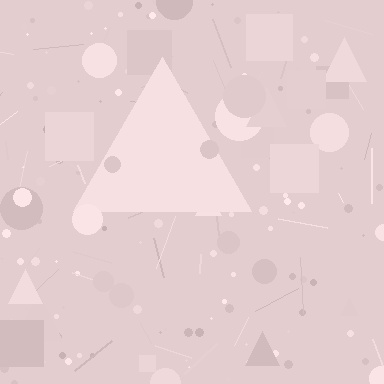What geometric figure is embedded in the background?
A triangle is embedded in the background.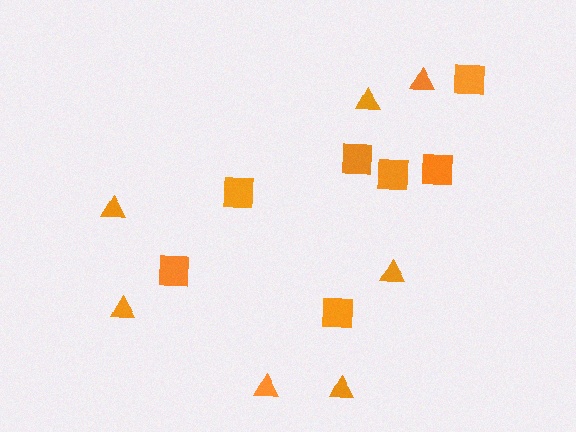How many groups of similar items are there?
There are 2 groups: one group of squares (7) and one group of triangles (7).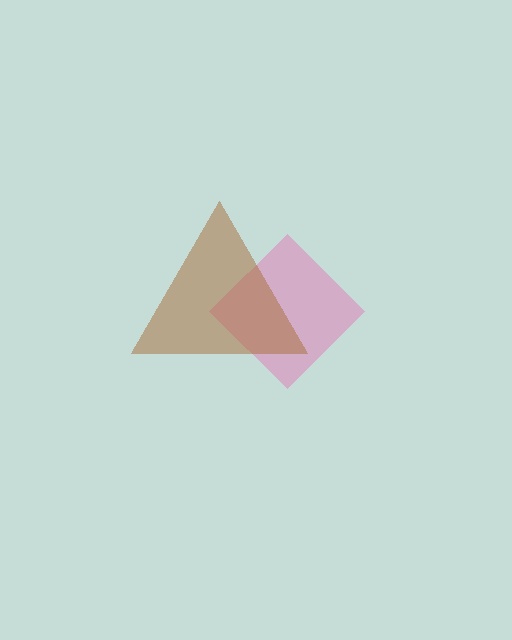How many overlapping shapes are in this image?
There are 2 overlapping shapes in the image.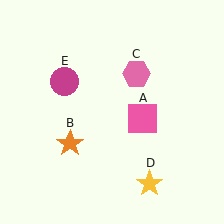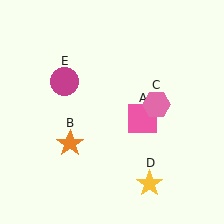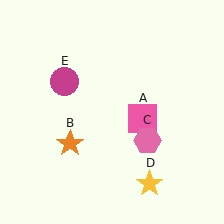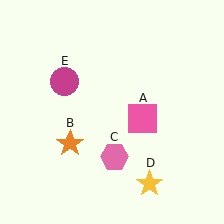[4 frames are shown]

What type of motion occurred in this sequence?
The pink hexagon (object C) rotated clockwise around the center of the scene.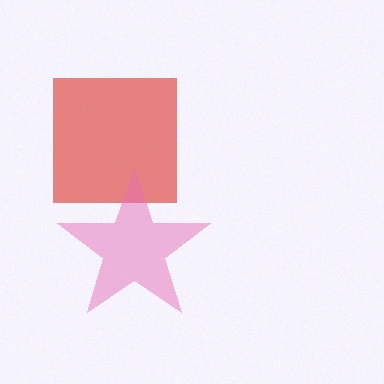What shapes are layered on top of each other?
The layered shapes are: a red square, a pink star.